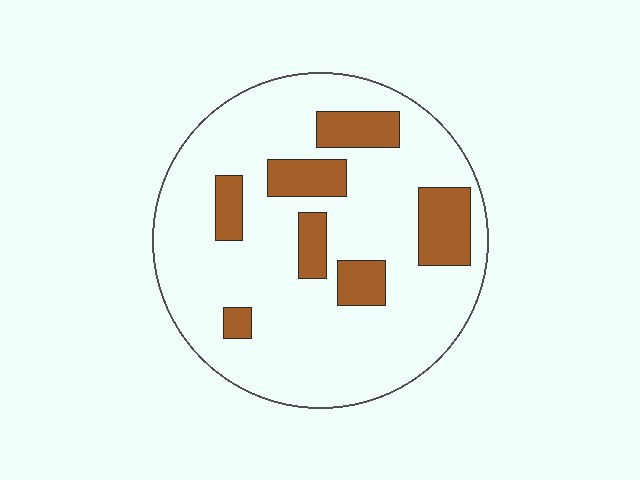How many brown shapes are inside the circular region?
7.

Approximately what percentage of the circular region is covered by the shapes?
Approximately 20%.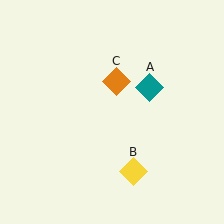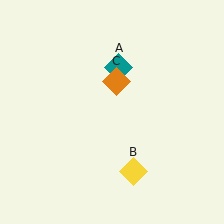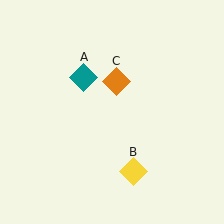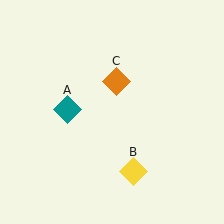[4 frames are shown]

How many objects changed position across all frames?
1 object changed position: teal diamond (object A).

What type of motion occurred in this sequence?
The teal diamond (object A) rotated counterclockwise around the center of the scene.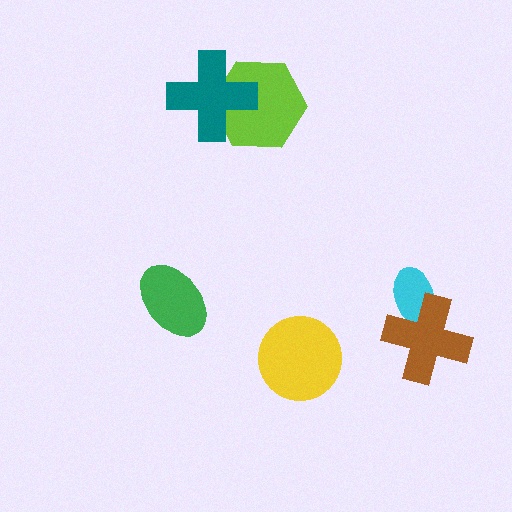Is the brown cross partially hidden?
No, no other shape covers it.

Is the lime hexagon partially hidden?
Yes, it is partially covered by another shape.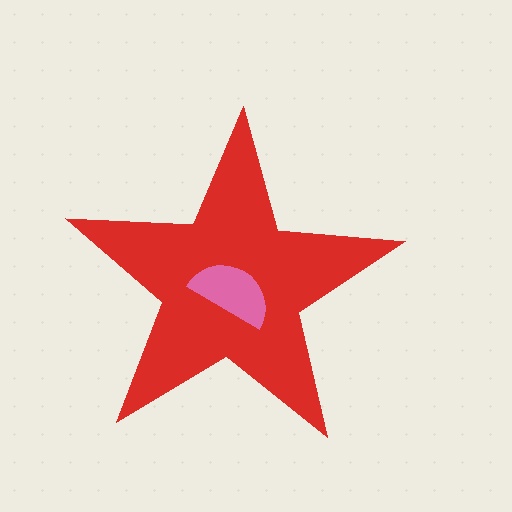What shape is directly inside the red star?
The pink semicircle.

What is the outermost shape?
The red star.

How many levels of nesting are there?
2.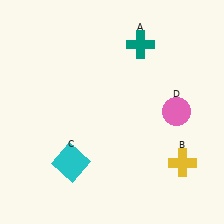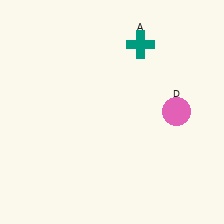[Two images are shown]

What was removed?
The cyan square (C), the yellow cross (B) were removed in Image 2.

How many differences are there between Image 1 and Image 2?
There are 2 differences between the two images.